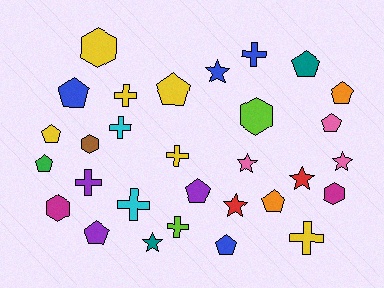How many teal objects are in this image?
There are 2 teal objects.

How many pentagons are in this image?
There are 11 pentagons.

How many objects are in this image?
There are 30 objects.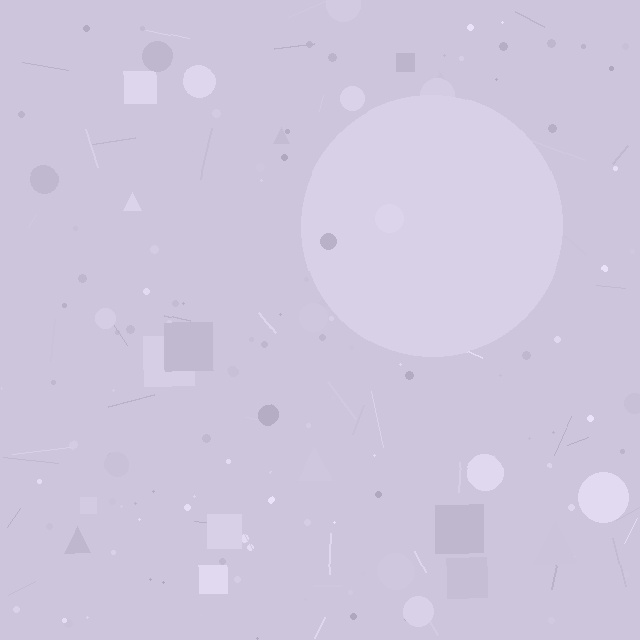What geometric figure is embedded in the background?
A circle is embedded in the background.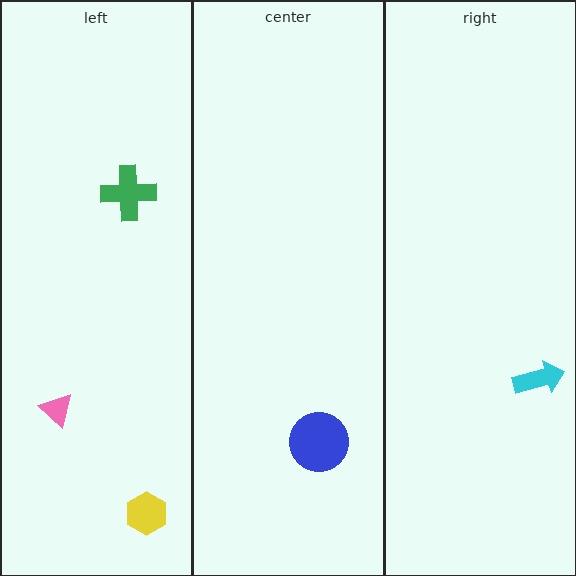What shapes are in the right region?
The cyan arrow.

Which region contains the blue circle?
The center region.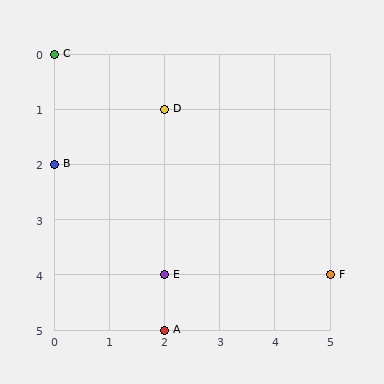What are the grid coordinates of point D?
Point D is at grid coordinates (2, 1).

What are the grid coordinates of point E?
Point E is at grid coordinates (2, 4).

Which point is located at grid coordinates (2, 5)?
Point A is at (2, 5).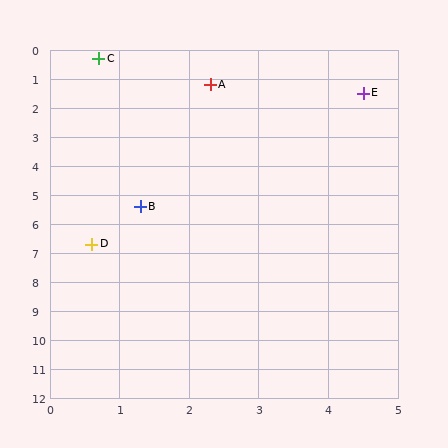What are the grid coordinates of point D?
Point D is at approximately (0.6, 6.7).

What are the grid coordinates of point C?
Point C is at approximately (0.7, 0.3).